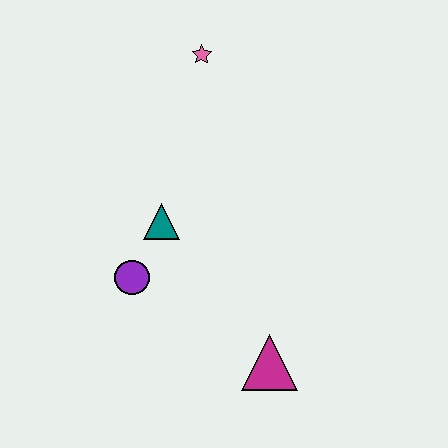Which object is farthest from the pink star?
The magenta triangle is farthest from the pink star.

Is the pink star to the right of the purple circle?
Yes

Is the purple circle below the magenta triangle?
No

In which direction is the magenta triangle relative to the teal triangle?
The magenta triangle is below the teal triangle.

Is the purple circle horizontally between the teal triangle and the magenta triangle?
No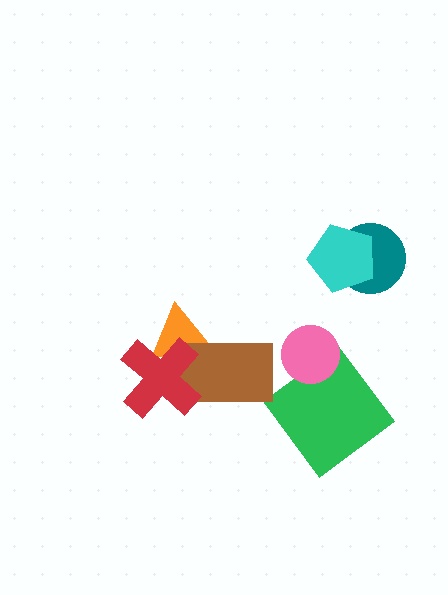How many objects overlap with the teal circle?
1 object overlaps with the teal circle.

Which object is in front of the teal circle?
The cyan pentagon is in front of the teal circle.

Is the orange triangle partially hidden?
Yes, it is partially covered by another shape.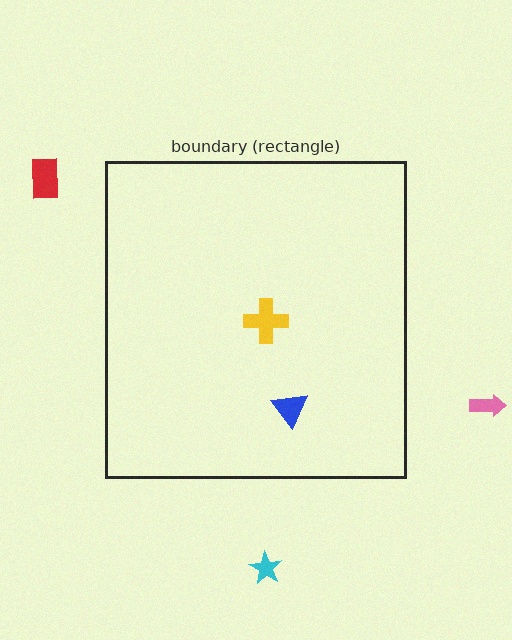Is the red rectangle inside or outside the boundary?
Outside.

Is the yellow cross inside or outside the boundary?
Inside.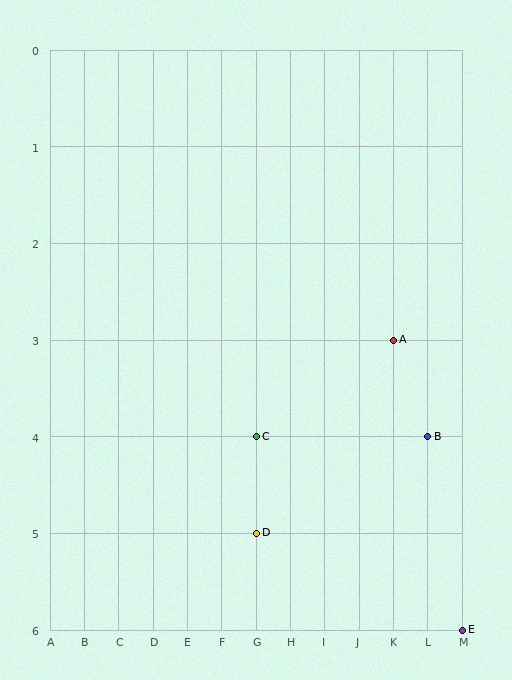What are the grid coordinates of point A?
Point A is at grid coordinates (K, 3).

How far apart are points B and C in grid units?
Points B and C are 5 columns apart.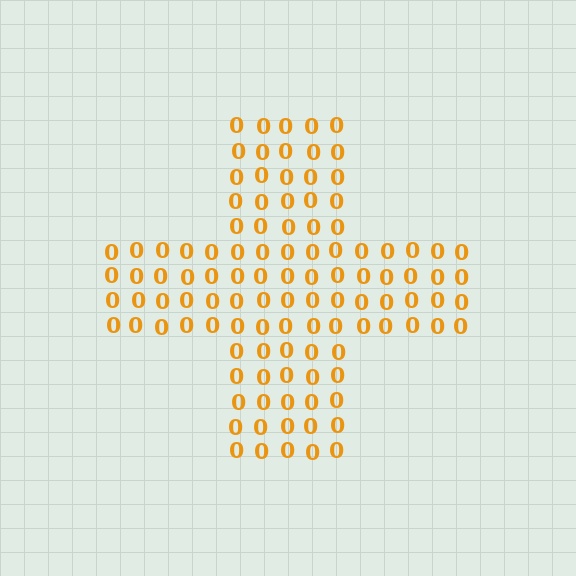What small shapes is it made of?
It is made of small digit 0's.